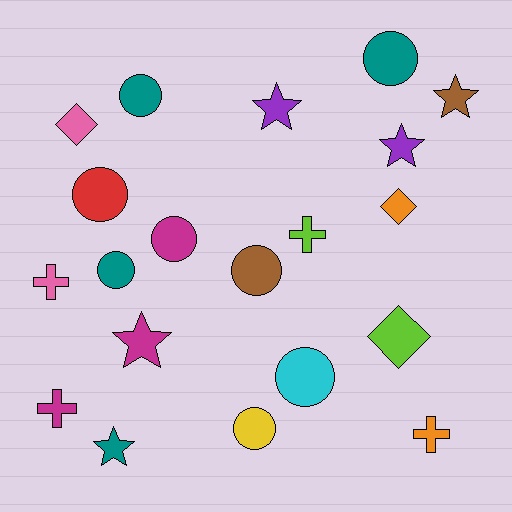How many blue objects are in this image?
There are no blue objects.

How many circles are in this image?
There are 8 circles.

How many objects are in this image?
There are 20 objects.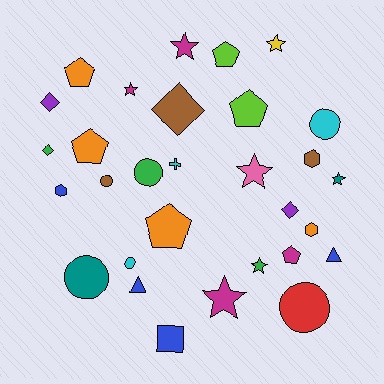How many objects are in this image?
There are 30 objects.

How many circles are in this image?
There are 6 circles.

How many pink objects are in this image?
There is 1 pink object.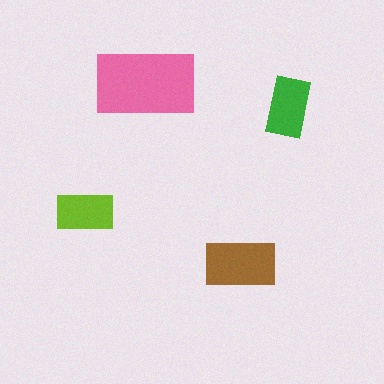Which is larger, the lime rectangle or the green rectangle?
The green one.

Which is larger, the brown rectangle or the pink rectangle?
The pink one.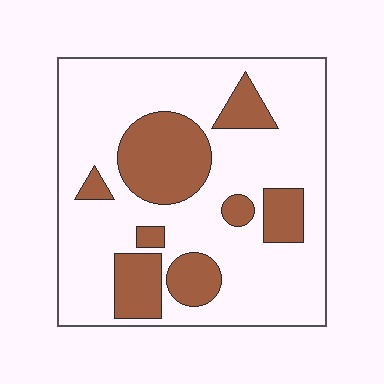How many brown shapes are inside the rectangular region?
8.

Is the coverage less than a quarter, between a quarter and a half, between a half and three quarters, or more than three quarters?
Between a quarter and a half.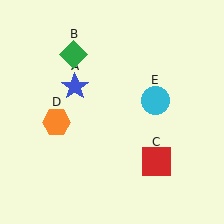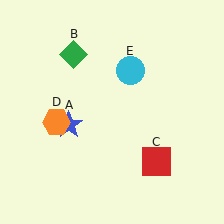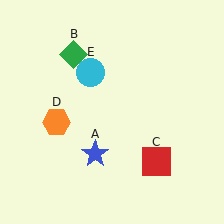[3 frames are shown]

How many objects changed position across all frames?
2 objects changed position: blue star (object A), cyan circle (object E).